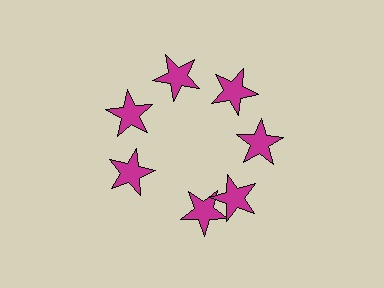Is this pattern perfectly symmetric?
No. The 7 magenta stars are arranged in a ring, but one element near the 6 o'clock position is rotated out of alignment along the ring, breaking the 7-fold rotational symmetry.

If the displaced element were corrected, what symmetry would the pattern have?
It would have 7-fold rotational symmetry — the pattern would map onto itself every 51 degrees.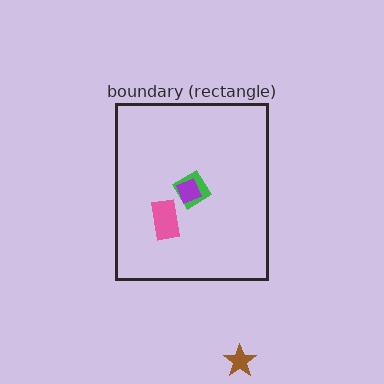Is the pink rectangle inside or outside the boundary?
Inside.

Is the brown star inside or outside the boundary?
Outside.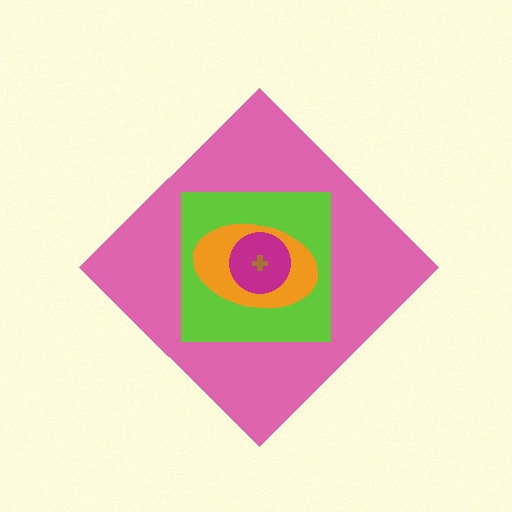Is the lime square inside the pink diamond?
Yes.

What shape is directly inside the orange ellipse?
The magenta circle.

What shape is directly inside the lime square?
The orange ellipse.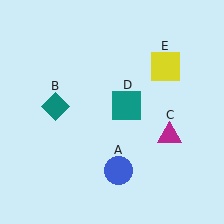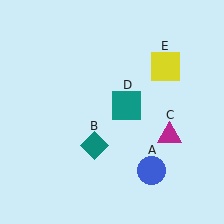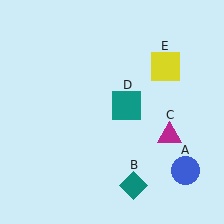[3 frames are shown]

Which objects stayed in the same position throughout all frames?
Magenta triangle (object C) and teal square (object D) and yellow square (object E) remained stationary.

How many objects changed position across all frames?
2 objects changed position: blue circle (object A), teal diamond (object B).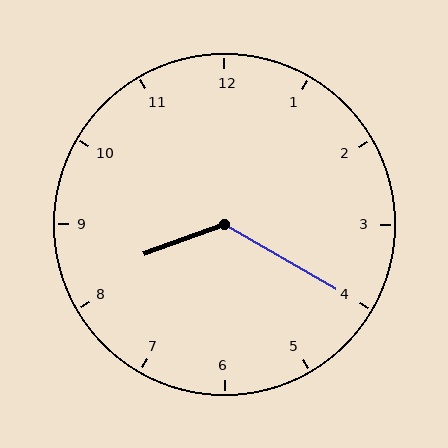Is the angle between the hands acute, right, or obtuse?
It is obtuse.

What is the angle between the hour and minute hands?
Approximately 130 degrees.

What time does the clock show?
8:20.